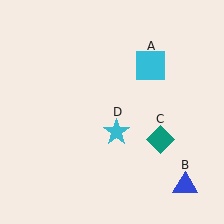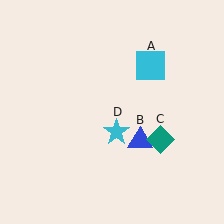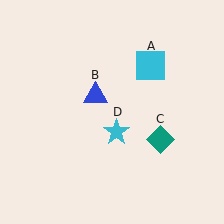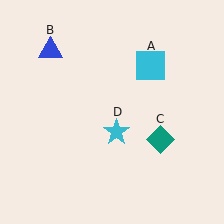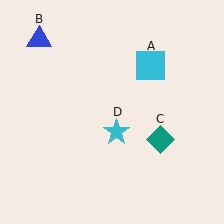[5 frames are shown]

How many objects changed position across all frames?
1 object changed position: blue triangle (object B).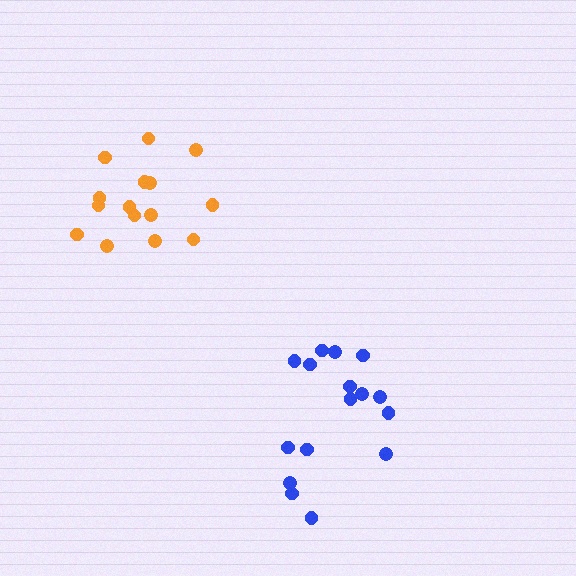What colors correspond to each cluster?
The clusters are colored: blue, orange.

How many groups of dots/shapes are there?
There are 2 groups.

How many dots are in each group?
Group 1: 16 dots, Group 2: 15 dots (31 total).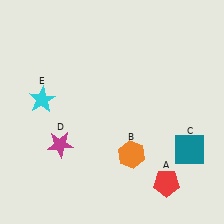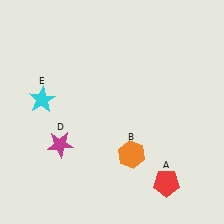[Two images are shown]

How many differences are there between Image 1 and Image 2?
There is 1 difference between the two images.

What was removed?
The teal square (C) was removed in Image 2.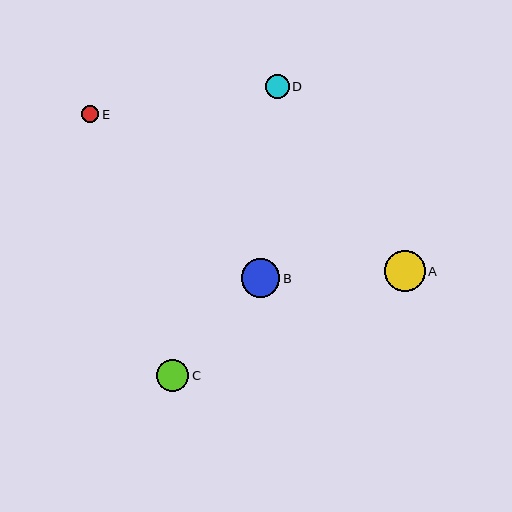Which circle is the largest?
Circle A is the largest with a size of approximately 41 pixels.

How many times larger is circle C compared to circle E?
Circle C is approximately 1.9 times the size of circle E.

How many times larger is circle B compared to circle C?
Circle B is approximately 1.2 times the size of circle C.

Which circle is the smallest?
Circle E is the smallest with a size of approximately 17 pixels.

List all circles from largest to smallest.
From largest to smallest: A, B, C, D, E.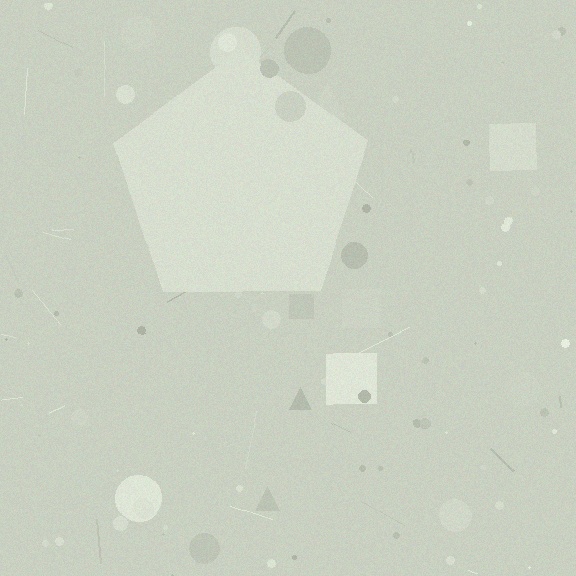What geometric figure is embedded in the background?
A pentagon is embedded in the background.